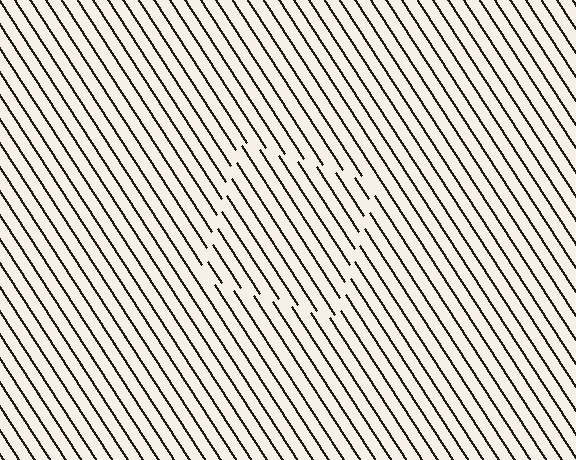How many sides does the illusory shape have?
4 sides — the line-ends trace a square.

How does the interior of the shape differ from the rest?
The interior of the shape contains the same grating, shifted by half a period — the contour is defined by the phase discontinuity where line-ends from the inner and outer gratings abut.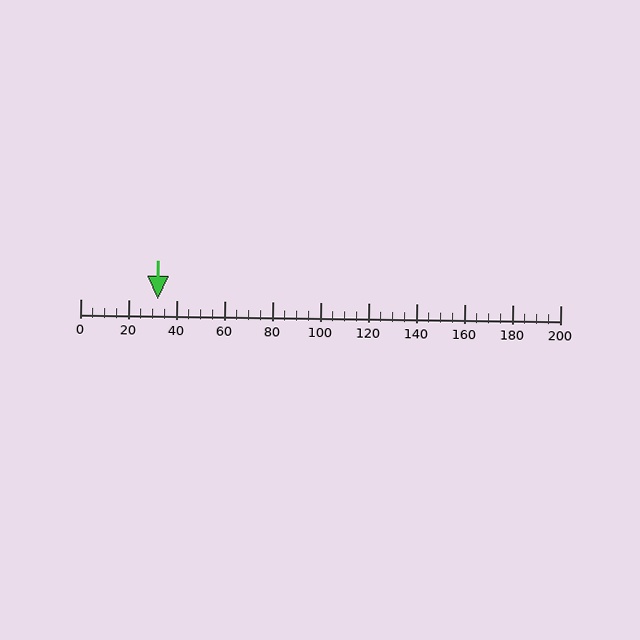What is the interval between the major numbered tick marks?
The major tick marks are spaced 20 units apart.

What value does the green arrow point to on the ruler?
The green arrow points to approximately 32.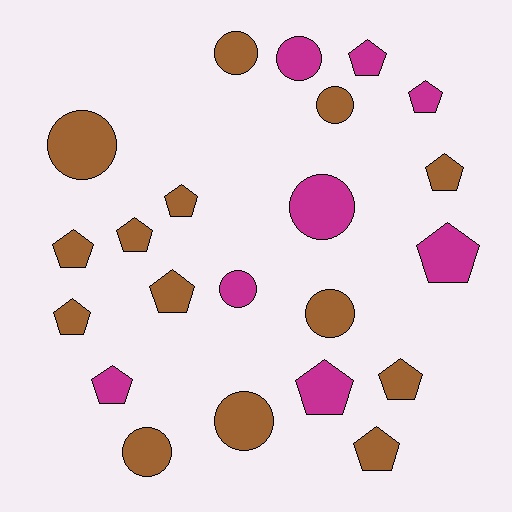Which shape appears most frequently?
Pentagon, with 13 objects.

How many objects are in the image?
There are 22 objects.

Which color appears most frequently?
Brown, with 14 objects.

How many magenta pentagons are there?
There are 5 magenta pentagons.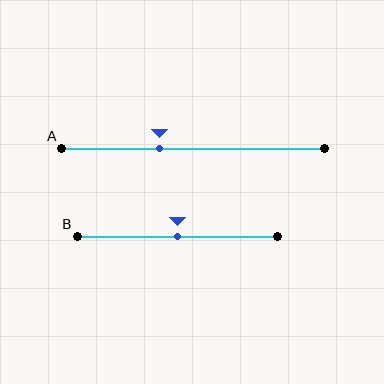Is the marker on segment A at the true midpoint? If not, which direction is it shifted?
No, the marker on segment A is shifted to the left by about 13% of the segment length.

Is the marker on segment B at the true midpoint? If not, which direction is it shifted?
Yes, the marker on segment B is at the true midpoint.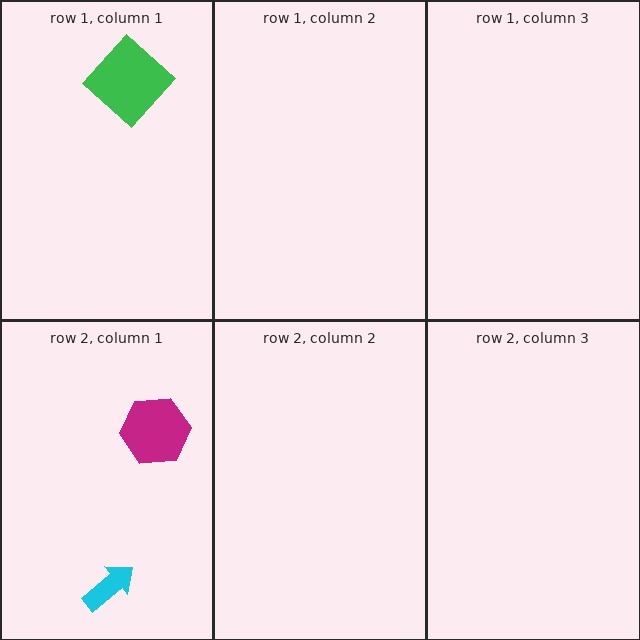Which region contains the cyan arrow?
The row 2, column 1 region.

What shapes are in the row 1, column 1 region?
The green diamond.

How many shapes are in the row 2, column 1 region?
2.